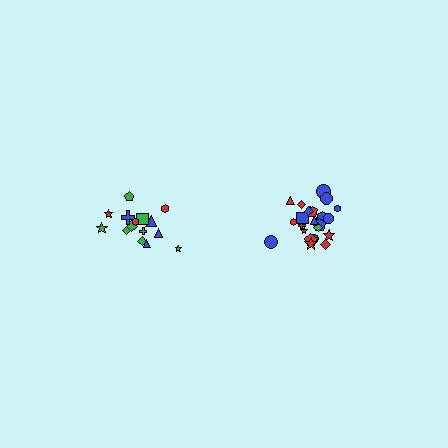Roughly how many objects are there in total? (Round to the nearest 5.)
Roughly 40 objects in total.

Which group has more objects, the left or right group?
The right group.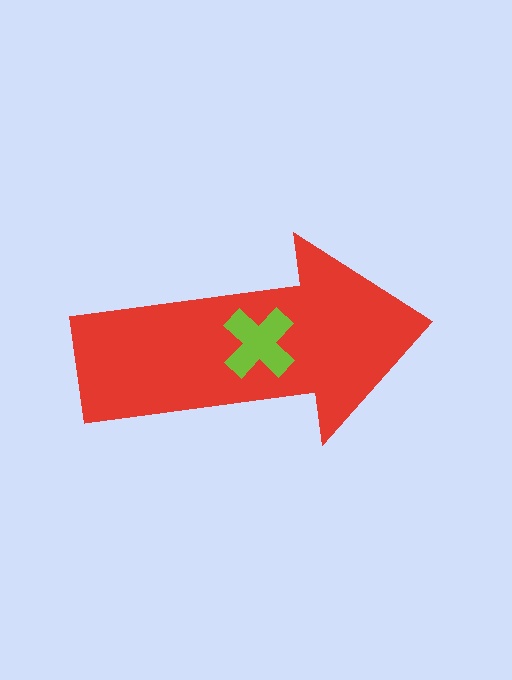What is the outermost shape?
The red arrow.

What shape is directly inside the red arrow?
The lime cross.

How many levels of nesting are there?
2.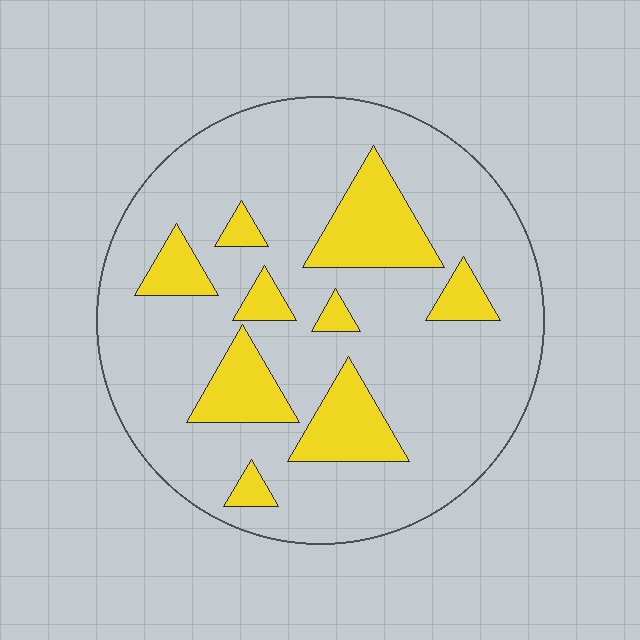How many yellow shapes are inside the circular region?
9.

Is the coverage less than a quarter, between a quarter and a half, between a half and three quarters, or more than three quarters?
Less than a quarter.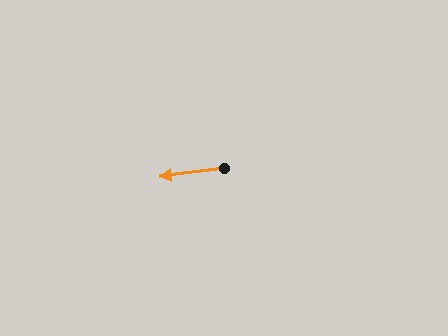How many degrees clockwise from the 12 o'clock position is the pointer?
Approximately 263 degrees.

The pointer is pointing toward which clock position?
Roughly 9 o'clock.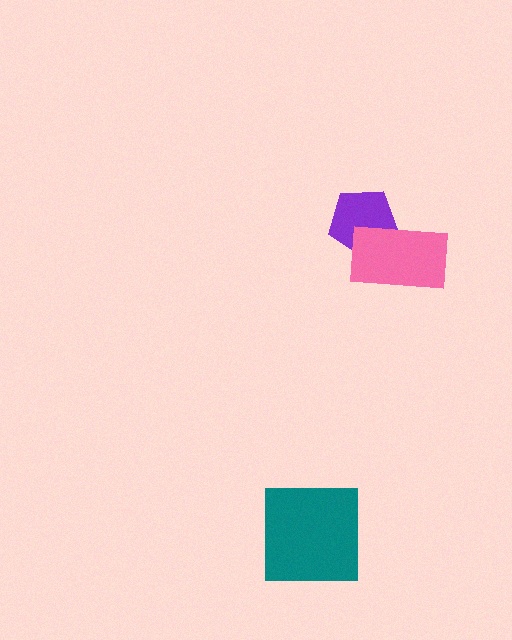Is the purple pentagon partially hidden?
Yes, it is partially covered by another shape.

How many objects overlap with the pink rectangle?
1 object overlaps with the pink rectangle.